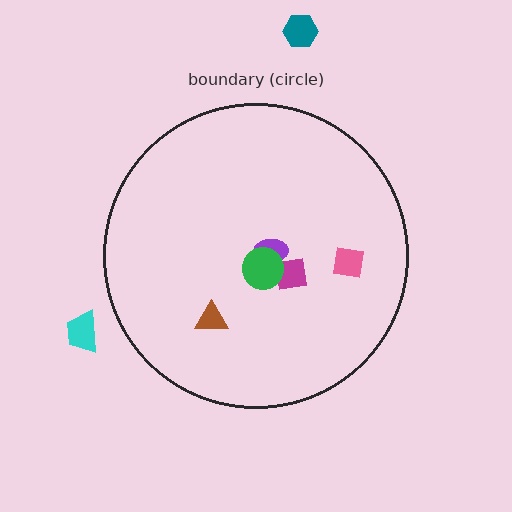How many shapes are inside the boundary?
5 inside, 2 outside.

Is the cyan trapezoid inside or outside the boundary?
Outside.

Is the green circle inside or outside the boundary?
Inside.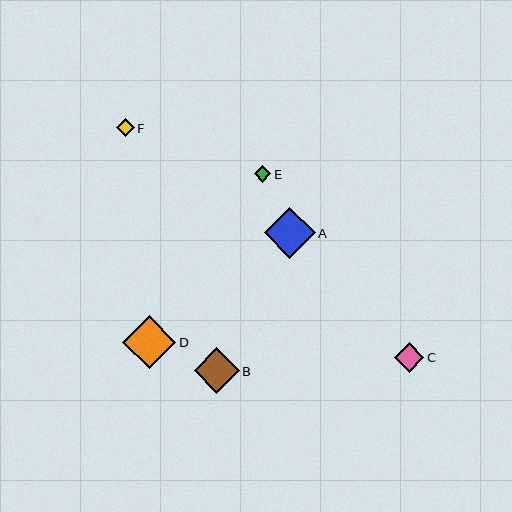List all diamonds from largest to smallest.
From largest to smallest: D, A, B, C, F, E.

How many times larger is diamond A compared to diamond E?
Diamond A is approximately 3.1 times the size of diamond E.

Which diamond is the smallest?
Diamond E is the smallest with a size of approximately 16 pixels.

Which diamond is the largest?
Diamond D is the largest with a size of approximately 53 pixels.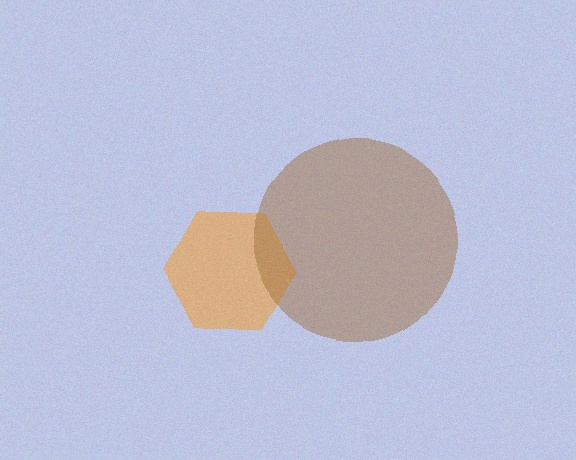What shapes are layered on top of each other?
The layered shapes are: an orange hexagon, a brown circle.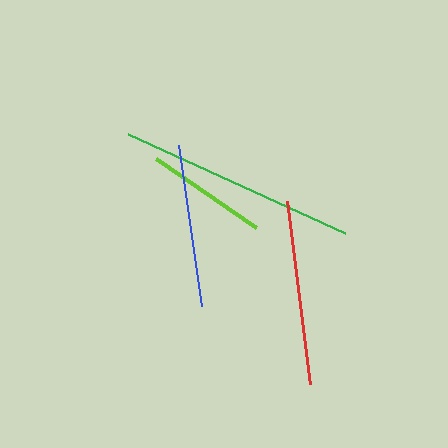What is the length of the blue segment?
The blue segment is approximately 163 pixels long.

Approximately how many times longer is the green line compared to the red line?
The green line is approximately 1.3 times the length of the red line.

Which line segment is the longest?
The green line is the longest at approximately 238 pixels.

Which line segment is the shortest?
The lime line is the shortest at approximately 122 pixels.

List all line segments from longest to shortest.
From longest to shortest: green, red, blue, lime.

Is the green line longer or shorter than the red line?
The green line is longer than the red line.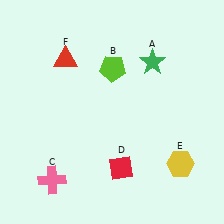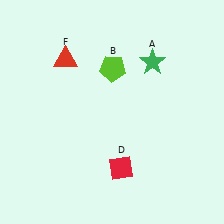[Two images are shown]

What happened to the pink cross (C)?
The pink cross (C) was removed in Image 2. It was in the bottom-left area of Image 1.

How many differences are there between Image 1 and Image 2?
There are 2 differences between the two images.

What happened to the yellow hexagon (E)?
The yellow hexagon (E) was removed in Image 2. It was in the bottom-right area of Image 1.